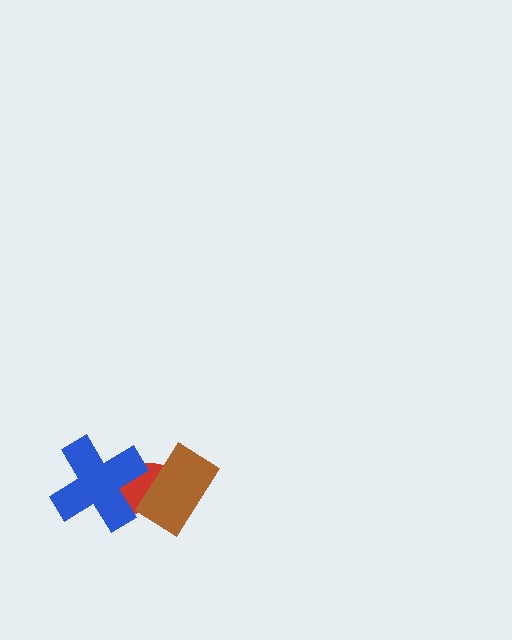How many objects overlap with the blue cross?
2 objects overlap with the blue cross.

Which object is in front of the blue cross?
The brown rectangle is in front of the blue cross.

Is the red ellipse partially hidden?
Yes, it is partially covered by another shape.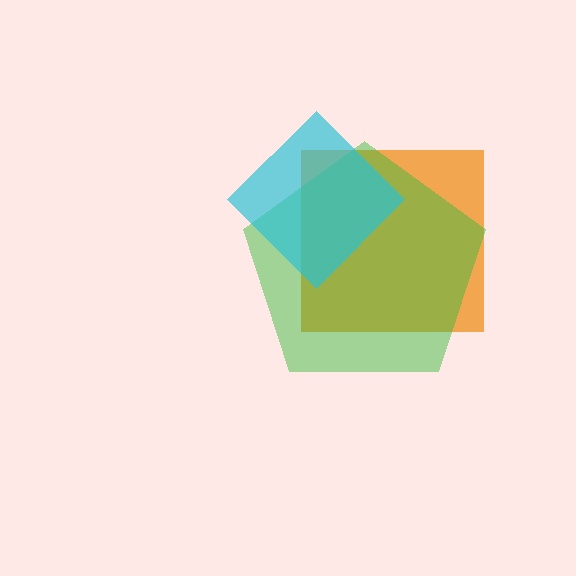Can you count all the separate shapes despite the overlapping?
Yes, there are 3 separate shapes.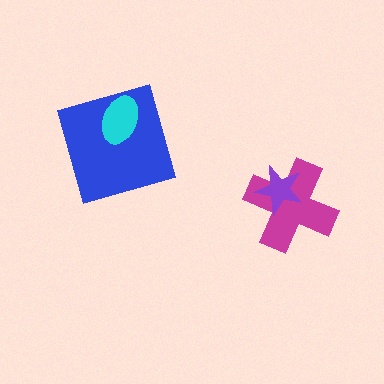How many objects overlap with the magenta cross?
1 object overlaps with the magenta cross.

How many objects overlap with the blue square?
1 object overlaps with the blue square.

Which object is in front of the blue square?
The cyan ellipse is in front of the blue square.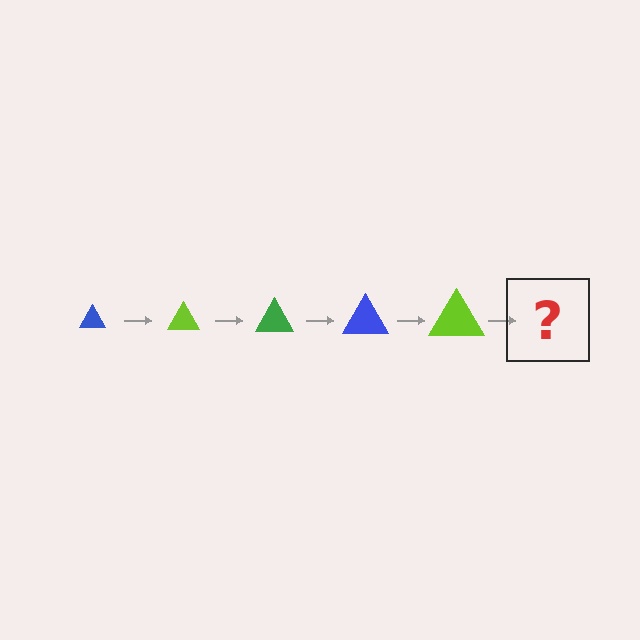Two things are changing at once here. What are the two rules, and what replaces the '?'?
The two rules are that the triangle grows larger each step and the color cycles through blue, lime, and green. The '?' should be a green triangle, larger than the previous one.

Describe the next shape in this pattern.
It should be a green triangle, larger than the previous one.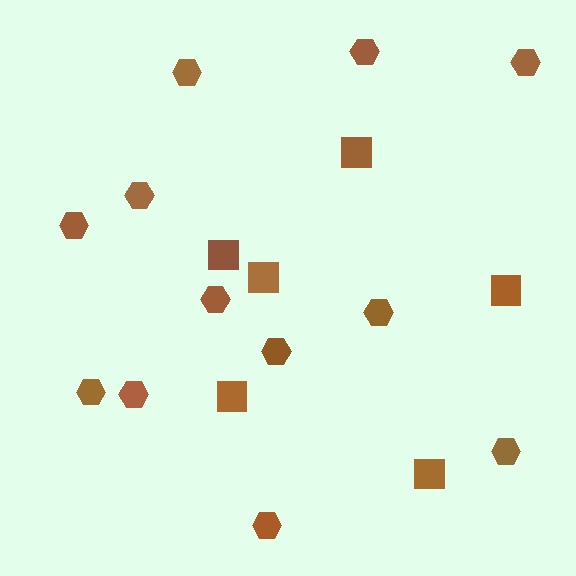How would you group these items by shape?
There are 2 groups: one group of hexagons (12) and one group of squares (6).